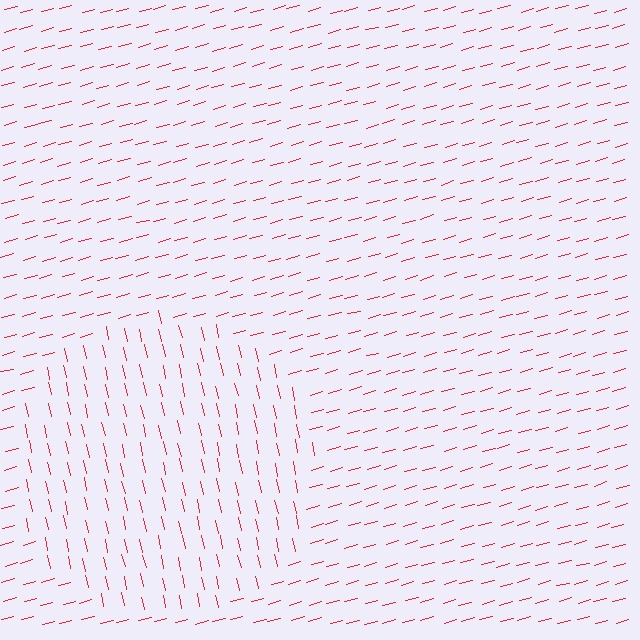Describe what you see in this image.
The image is filled with small red line segments. A circle region in the image has lines oriented differently from the surrounding lines, creating a visible texture boundary.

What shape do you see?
I see a circle.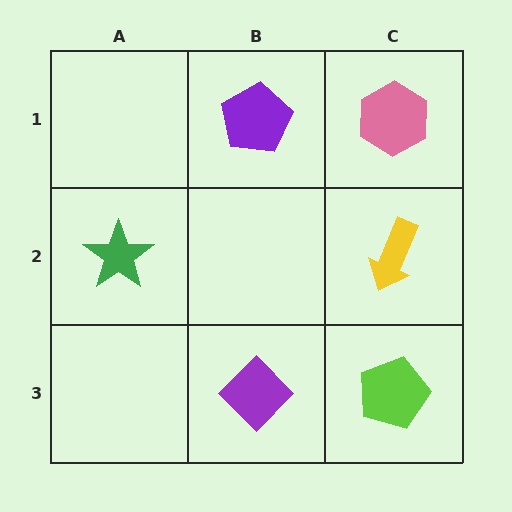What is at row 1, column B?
A purple pentagon.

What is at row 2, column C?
A yellow arrow.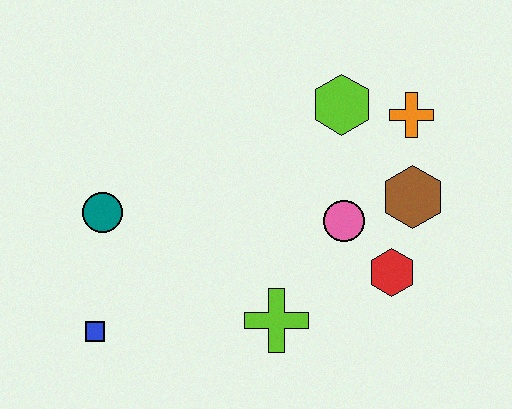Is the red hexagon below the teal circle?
Yes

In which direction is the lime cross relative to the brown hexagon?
The lime cross is to the left of the brown hexagon.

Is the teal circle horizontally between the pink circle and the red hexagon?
No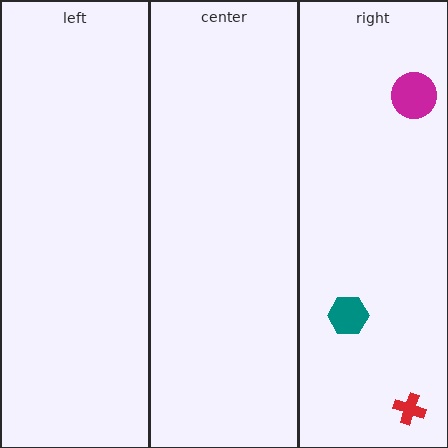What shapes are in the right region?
The red cross, the teal hexagon, the magenta circle.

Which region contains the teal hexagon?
The right region.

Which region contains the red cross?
The right region.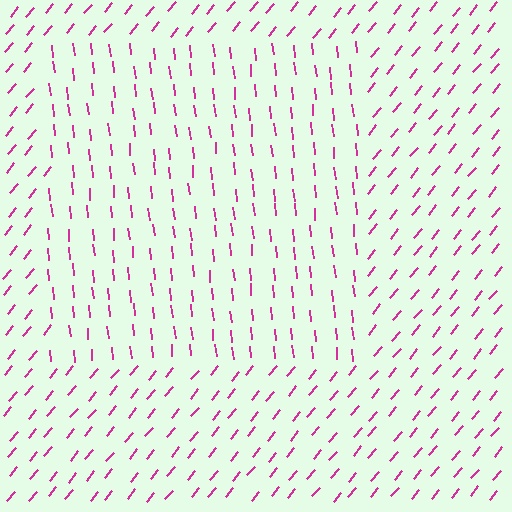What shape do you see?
I see a rectangle.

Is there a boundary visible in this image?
Yes, there is a texture boundary formed by a change in line orientation.